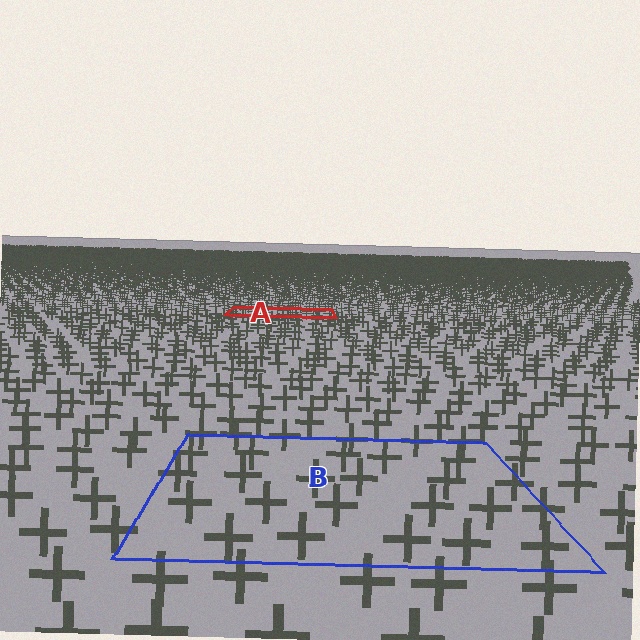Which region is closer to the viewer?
Region B is closer. The texture elements there are larger and more spread out.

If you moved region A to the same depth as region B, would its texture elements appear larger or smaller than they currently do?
They would appear larger. At a closer depth, the same texture elements are projected at a bigger on-screen size.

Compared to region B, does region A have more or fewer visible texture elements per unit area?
Region A has more texture elements per unit area — they are packed more densely because it is farther away.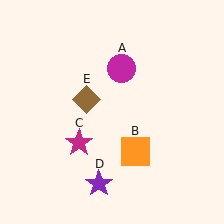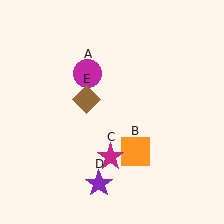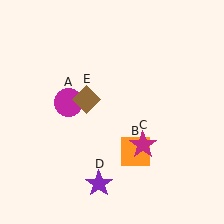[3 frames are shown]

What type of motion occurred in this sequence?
The magenta circle (object A), magenta star (object C) rotated counterclockwise around the center of the scene.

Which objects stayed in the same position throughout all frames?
Orange square (object B) and purple star (object D) and brown diamond (object E) remained stationary.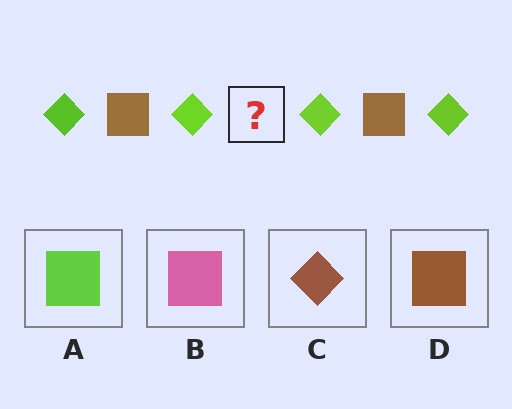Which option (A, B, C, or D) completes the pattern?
D.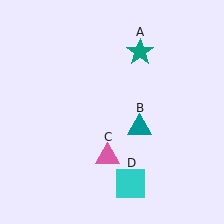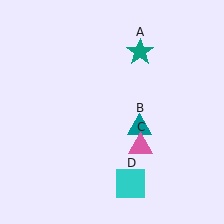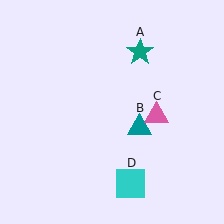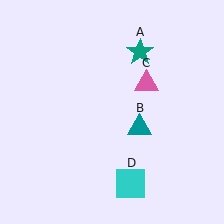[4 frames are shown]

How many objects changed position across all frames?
1 object changed position: pink triangle (object C).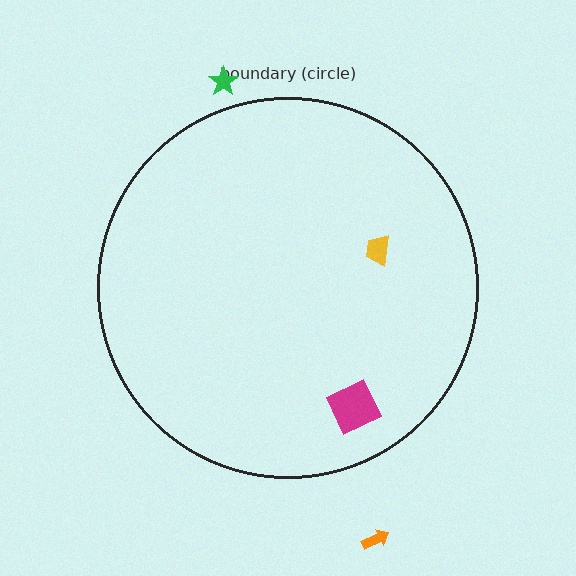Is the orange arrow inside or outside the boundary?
Outside.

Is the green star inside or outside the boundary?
Outside.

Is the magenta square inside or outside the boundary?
Inside.